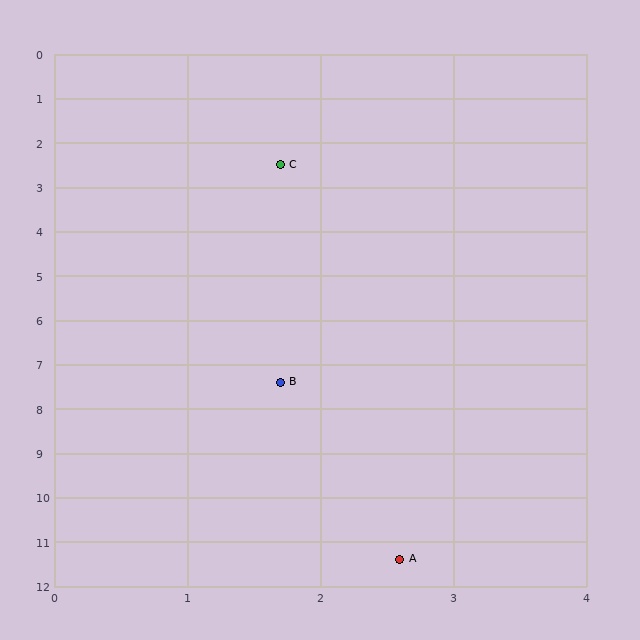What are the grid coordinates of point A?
Point A is at approximately (2.6, 11.4).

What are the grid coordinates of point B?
Point B is at approximately (1.7, 7.4).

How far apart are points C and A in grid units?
Points C and A are about 8.9 grid units apart.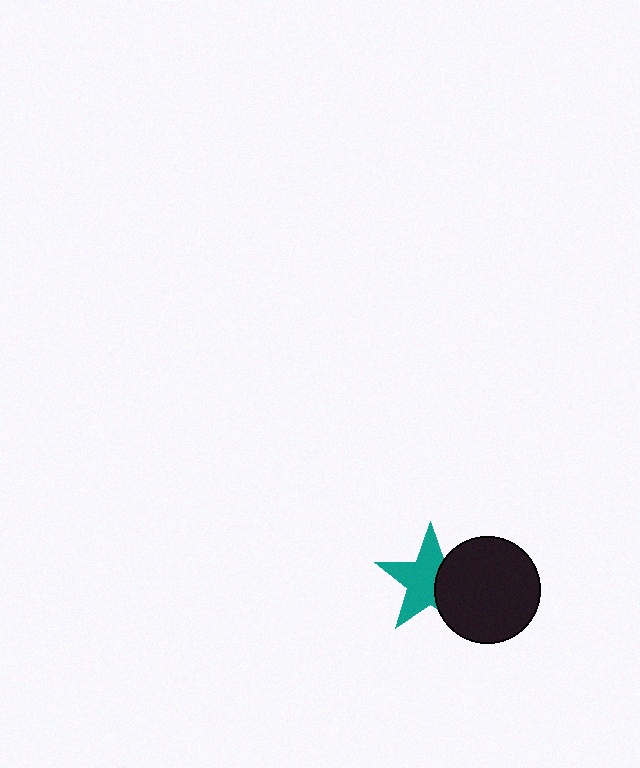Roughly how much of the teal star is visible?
About half of it is visible (roughly 63%).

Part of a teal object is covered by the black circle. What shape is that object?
It is a star.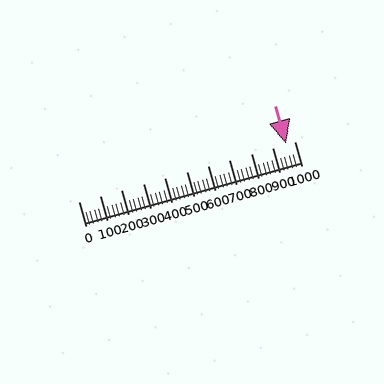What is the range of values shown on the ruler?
The ruler shows values from 0 to 1000.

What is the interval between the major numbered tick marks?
The major tick marks are spaced 100 units apart.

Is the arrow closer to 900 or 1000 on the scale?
The arrow is closer to 1000.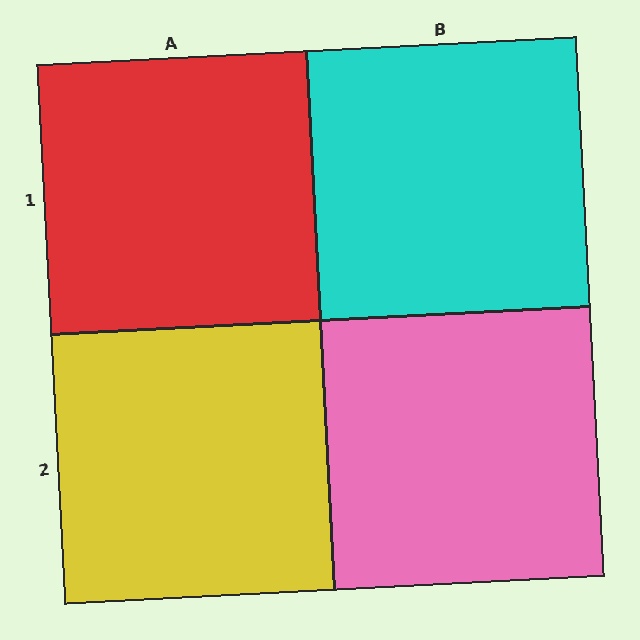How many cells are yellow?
1 cell is yellow.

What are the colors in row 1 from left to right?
Red, cyan.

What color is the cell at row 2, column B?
Pink.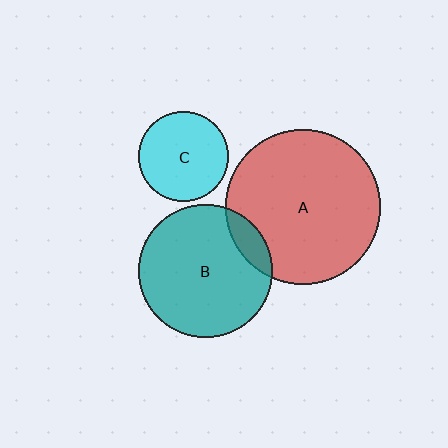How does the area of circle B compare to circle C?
Approximately 2.2 times.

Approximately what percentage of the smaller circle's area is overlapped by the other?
Approximately 10%.